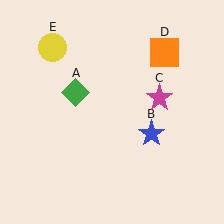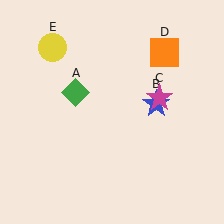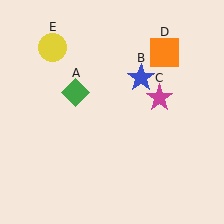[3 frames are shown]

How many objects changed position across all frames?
1 object changed position: blue star (object B).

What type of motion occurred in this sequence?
The blue star (object B) rotated counterclockwise around the center of the scene.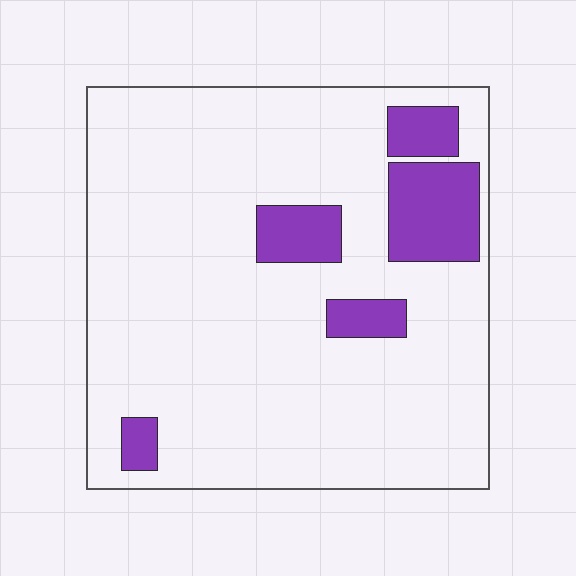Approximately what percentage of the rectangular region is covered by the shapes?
Approximately 15%.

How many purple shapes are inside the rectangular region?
5.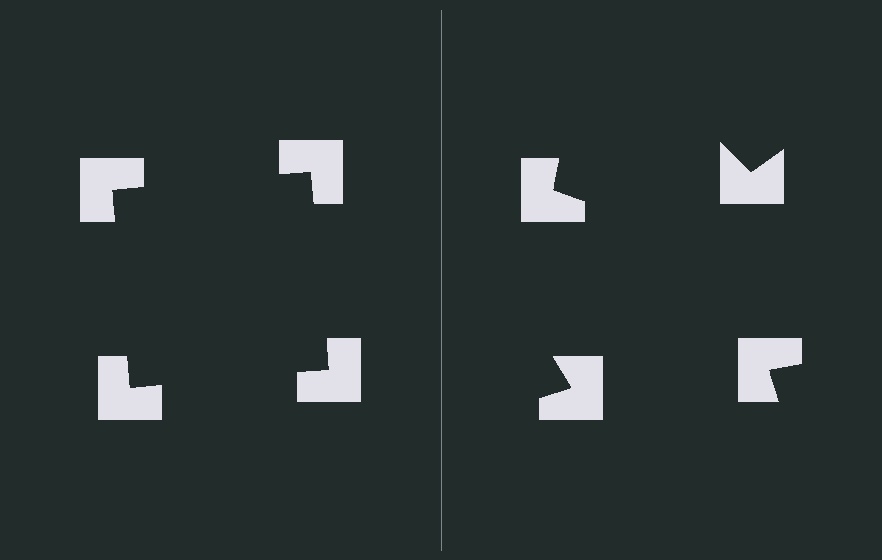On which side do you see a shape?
An illusory square appears on the left side. On the right side the wedge cuts are rotated, so no coherent shape forms.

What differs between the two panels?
The notched squares are positioned identically on both sides; only the wedge orientations differ. On the left they align to a square; on the right they are misaligned.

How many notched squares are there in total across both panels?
8 — 4 on each side.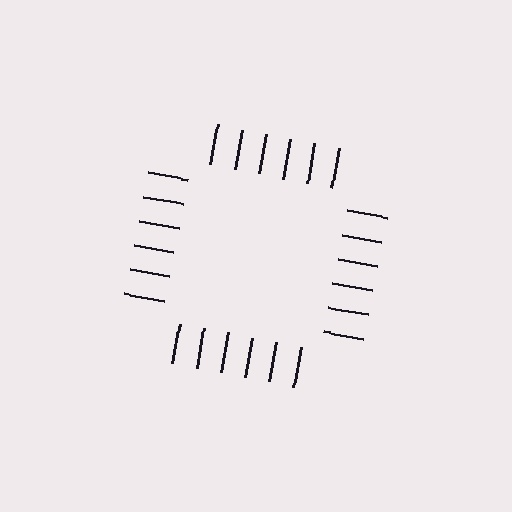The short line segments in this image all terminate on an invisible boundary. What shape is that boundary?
An illusory square — the line segments terminate on its edges but no continuous stroke is drawn.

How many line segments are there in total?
24 — 6 along each of the 4 edges.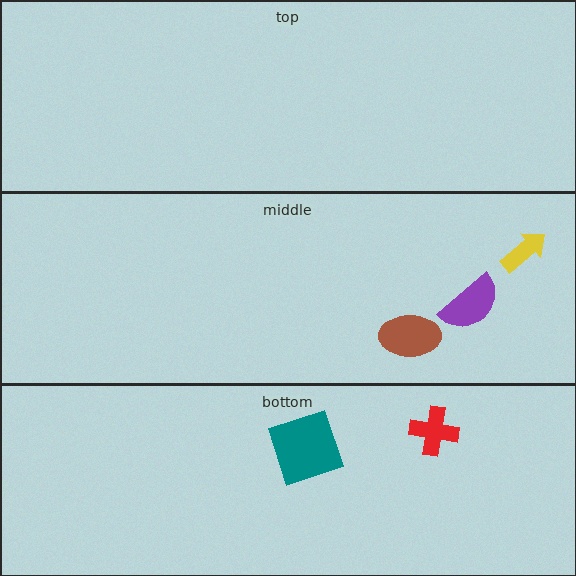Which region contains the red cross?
The bottom region.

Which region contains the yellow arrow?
The middle region.